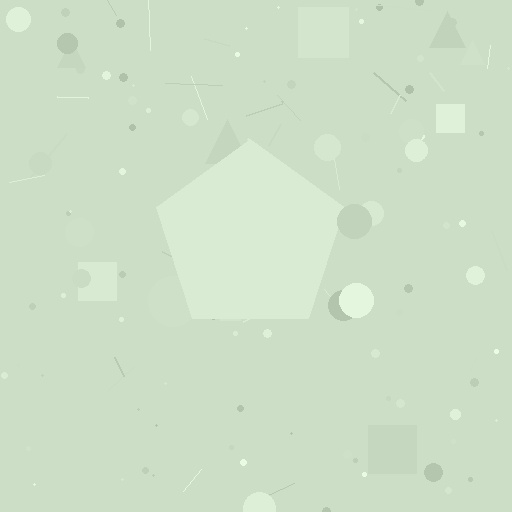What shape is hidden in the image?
A pentagon is hidden in the image.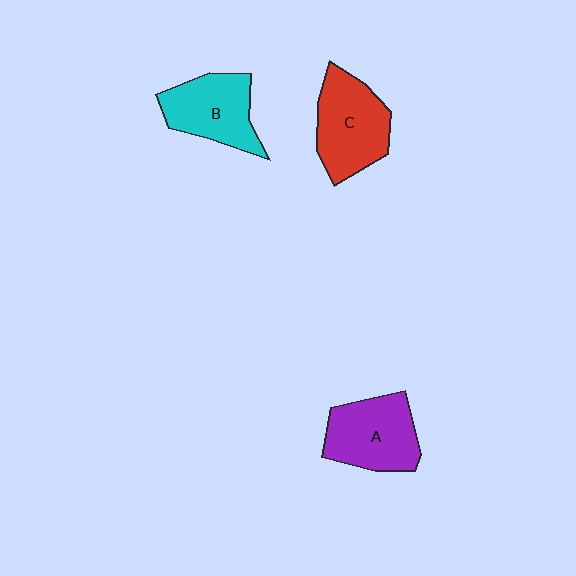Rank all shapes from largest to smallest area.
From largest to smallest: C (red), A (purple), B (cyan).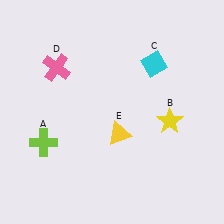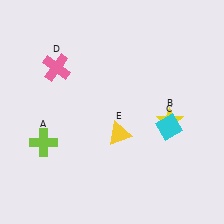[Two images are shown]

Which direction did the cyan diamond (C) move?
The cyan diamond (C) moved down.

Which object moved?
The cyan diamond (C) moved down.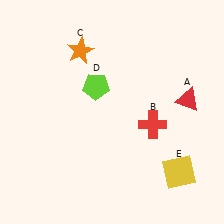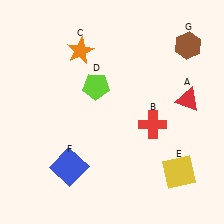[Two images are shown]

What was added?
A blue square (F), a brown hexagon (G) were added in Image 2.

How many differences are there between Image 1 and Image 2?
There are 2 differences between the two images.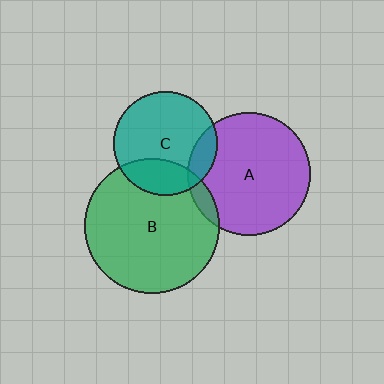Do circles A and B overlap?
Yes.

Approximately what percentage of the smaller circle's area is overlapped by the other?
Approximately 5%.